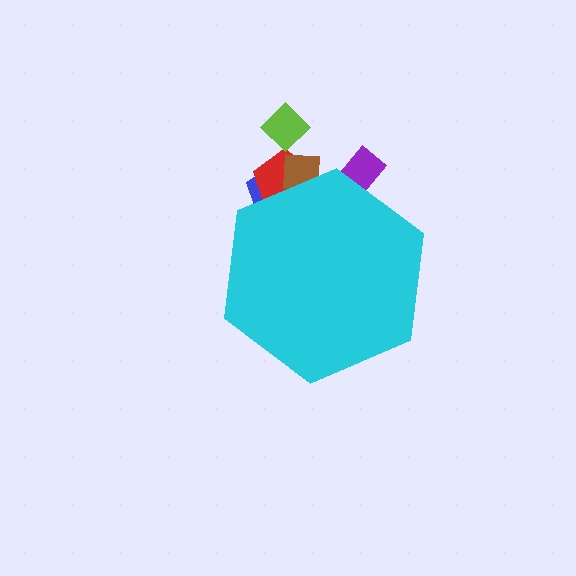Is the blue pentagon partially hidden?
Yes, the blue pentagon is partially hidden behind the cyan hexagon.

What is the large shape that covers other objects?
A cyan hexagon.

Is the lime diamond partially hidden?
No, the lime diamond is fully visible.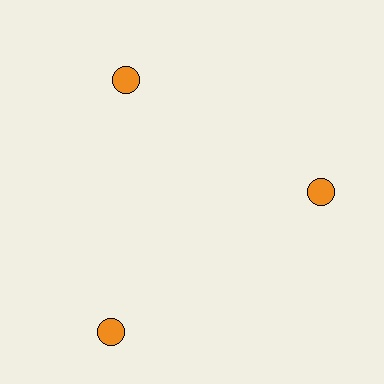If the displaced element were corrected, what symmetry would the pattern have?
It would have 3-fold rotational symmetry — the pattern would map onto itself every 120 degrees.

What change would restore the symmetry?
The symmetry would be restored by moving it inward, back onto the ring so that all 3 circles sit at equal angles and equal distance from the center.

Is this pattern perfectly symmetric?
No. The 3 orange circles are arranged in a ring, but one element near the 7 o'clock position is pushed outward from the center, breaking the 3-fold rotational symmetry.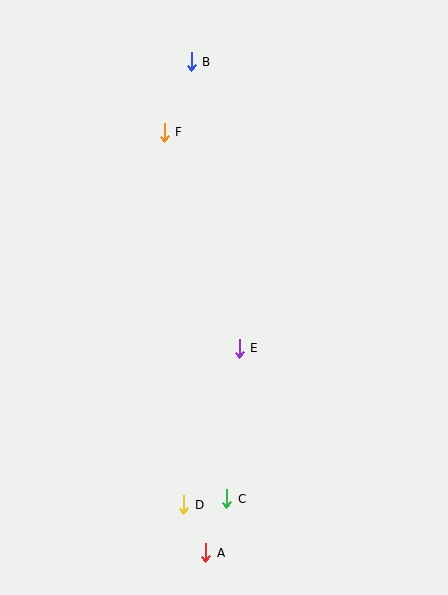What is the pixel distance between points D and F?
The distance between D and F is 373 pixels.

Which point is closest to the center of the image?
Point E at (239, 348) is closest to the center.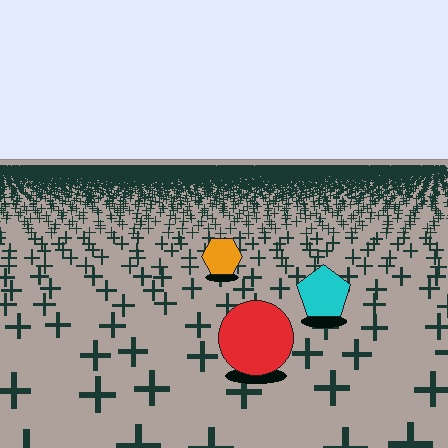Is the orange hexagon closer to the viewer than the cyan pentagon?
No. The cyan pentagon is closer — you can tell from the texture gradient: the ground texture is coarser near it.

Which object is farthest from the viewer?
The orange hexagon is farthest from the viewer. It appears smaller and the ground texture around it is denser.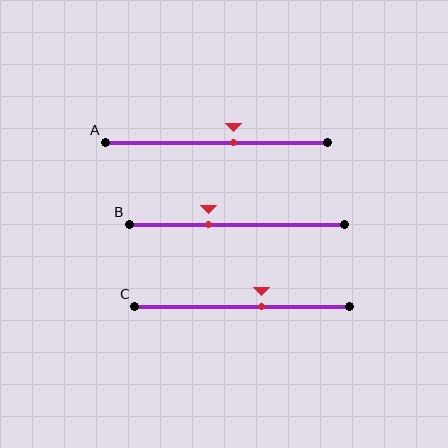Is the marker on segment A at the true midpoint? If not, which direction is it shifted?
No, the marker on segment A is shifted to the right by about 8% of the segment length.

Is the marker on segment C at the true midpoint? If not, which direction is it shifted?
No, the marker on segment C is shifted to the right by about 9% of the segment length.